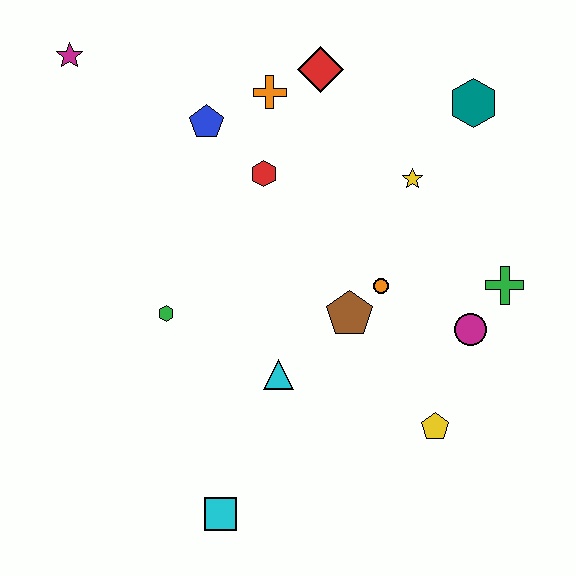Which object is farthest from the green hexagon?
The teal hexagon is farthest from the green hexagon.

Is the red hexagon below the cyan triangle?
No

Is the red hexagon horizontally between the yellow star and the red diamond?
No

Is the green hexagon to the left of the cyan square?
Yes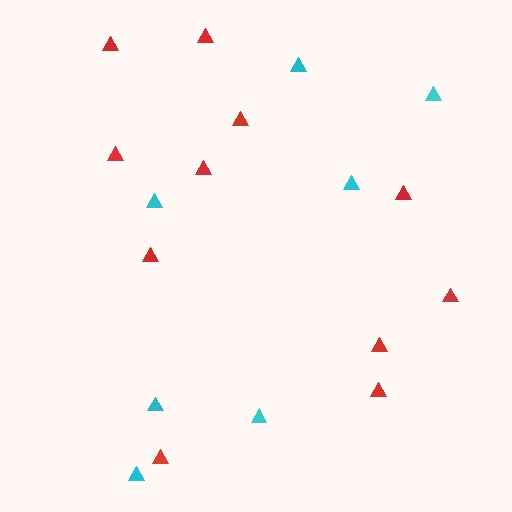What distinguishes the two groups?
There are 2 groups: one group of cyan triangles (7) and one group of red triangles (11).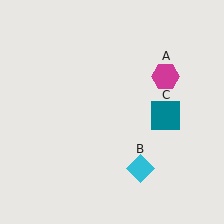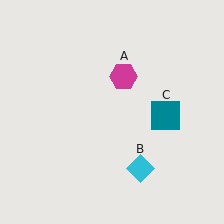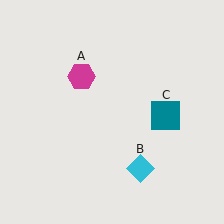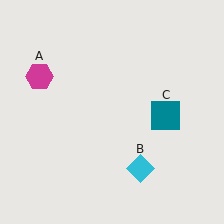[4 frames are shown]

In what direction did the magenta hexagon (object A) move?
The magenta hexagon (object A) moved left.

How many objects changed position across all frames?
1 object changed position: magenta hexagon (object A).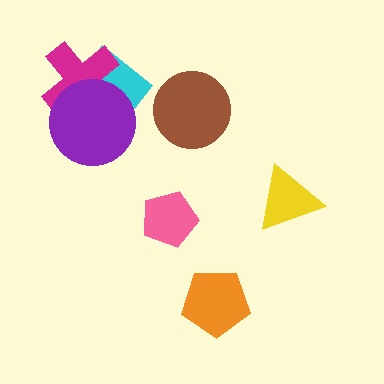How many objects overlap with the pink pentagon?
0 objects overlap with the pink pentagon.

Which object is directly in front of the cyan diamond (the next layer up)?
The magenta cross is directly in front of the cyan diamond.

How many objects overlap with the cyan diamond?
2 objects overlap with the cyan diamond.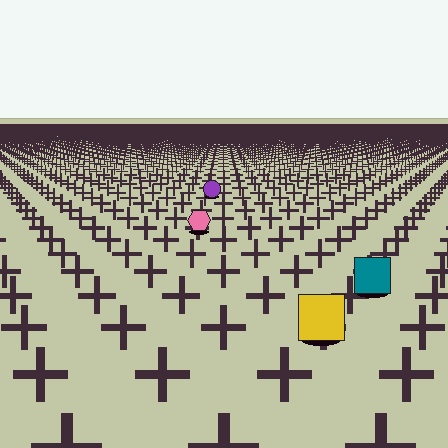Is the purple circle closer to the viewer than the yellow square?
No. The yellow square is closer — you can tell from the texture gradient: the ground texture is coarser near it.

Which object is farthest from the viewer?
The purple circle is farthest from the viewer. It appears smaller and the ground texture around it is denser.